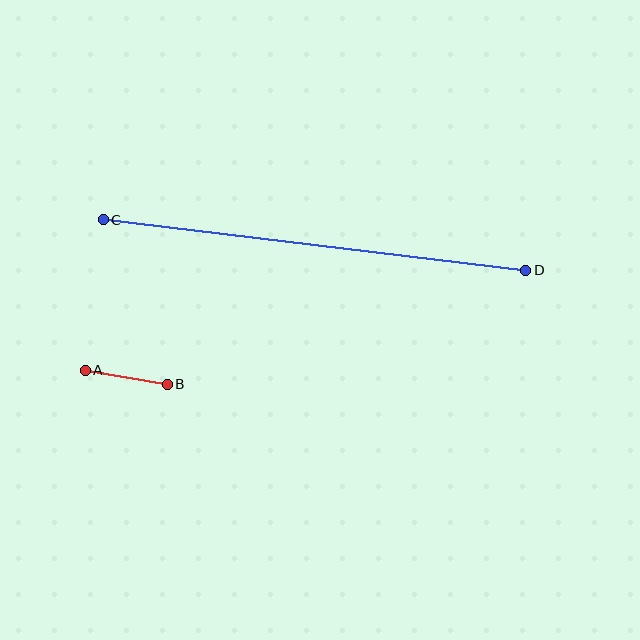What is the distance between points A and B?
The distance is approximately 83 pixels.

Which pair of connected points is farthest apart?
Points C and D are farthest apart.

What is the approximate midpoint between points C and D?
The midpoint is at approximately (315, 245) pixels.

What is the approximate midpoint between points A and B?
The midpoint is at approximately (126, 377) pixels.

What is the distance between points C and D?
The distance is approximately 425 pixels.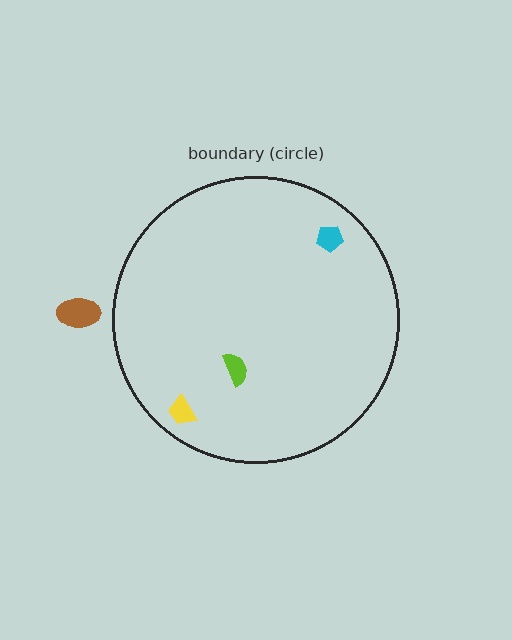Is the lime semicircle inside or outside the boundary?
Inside.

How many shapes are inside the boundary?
3 inside, 1 outside.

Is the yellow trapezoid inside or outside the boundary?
Inside.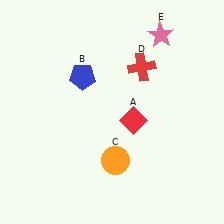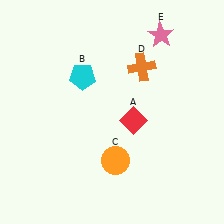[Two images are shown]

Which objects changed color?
B changed from blue to cyan. D changed from red to orange.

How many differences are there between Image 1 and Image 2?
There are 2 differences between the two images.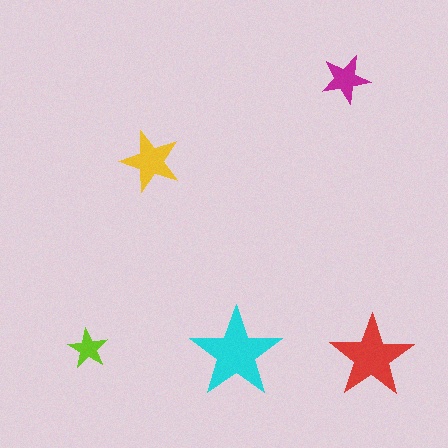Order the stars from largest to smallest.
the cyan one, the red one, the yellow one, the magenta one, the lime one.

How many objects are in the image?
There are 5 objects in the image.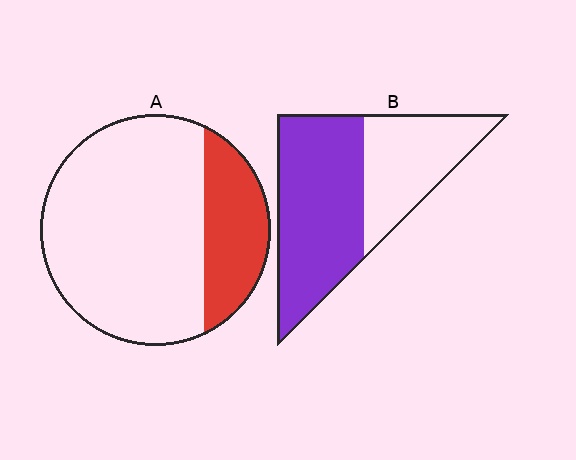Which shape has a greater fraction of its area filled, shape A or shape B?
Shape B.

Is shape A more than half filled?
No.